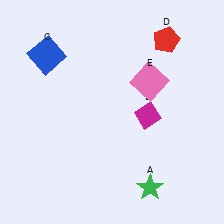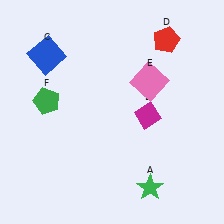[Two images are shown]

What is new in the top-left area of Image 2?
A green pentagon (F) was added in the top-left area of Image 2.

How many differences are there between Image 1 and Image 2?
There is 1 difference between the two images.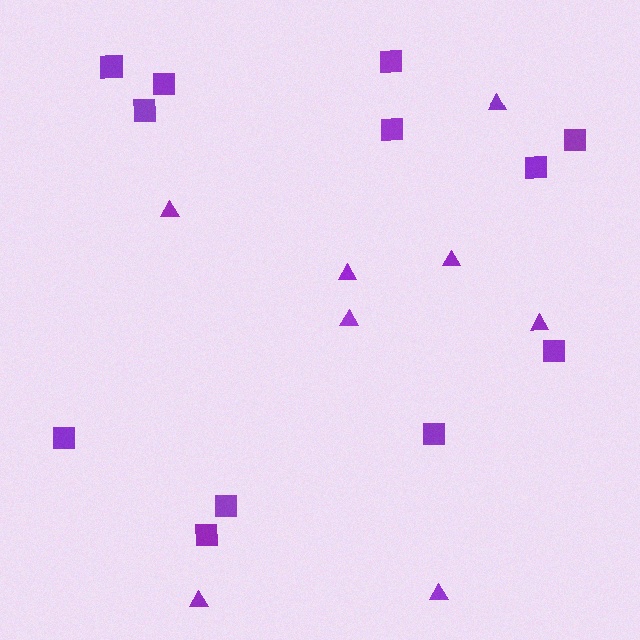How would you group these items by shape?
There are 2 groups: one group of triangles (8) and one group of squares (12).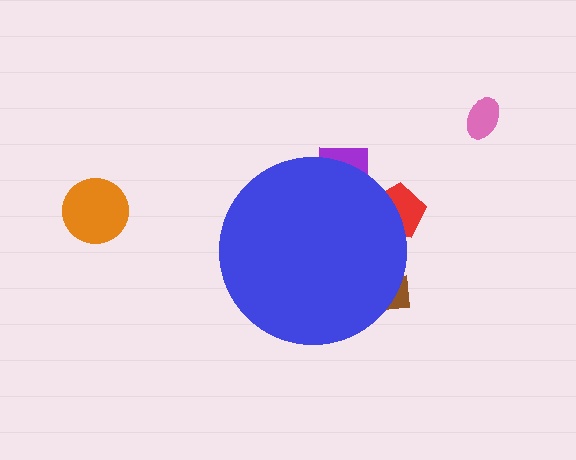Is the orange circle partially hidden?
No, the orange circle is fully visible.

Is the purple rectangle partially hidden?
Yes, the purple rectangle is partially hidden behind the blue circle.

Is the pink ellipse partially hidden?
No, the pink ellipse is fully visible.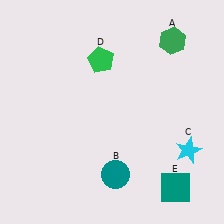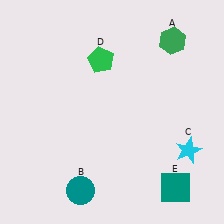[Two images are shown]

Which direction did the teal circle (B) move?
The teal circle (B) moved left.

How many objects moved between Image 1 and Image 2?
1 object moved between the two images.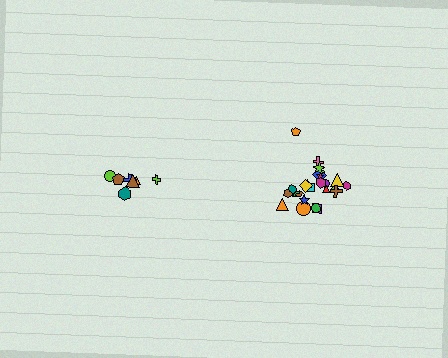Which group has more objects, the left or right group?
The right group.